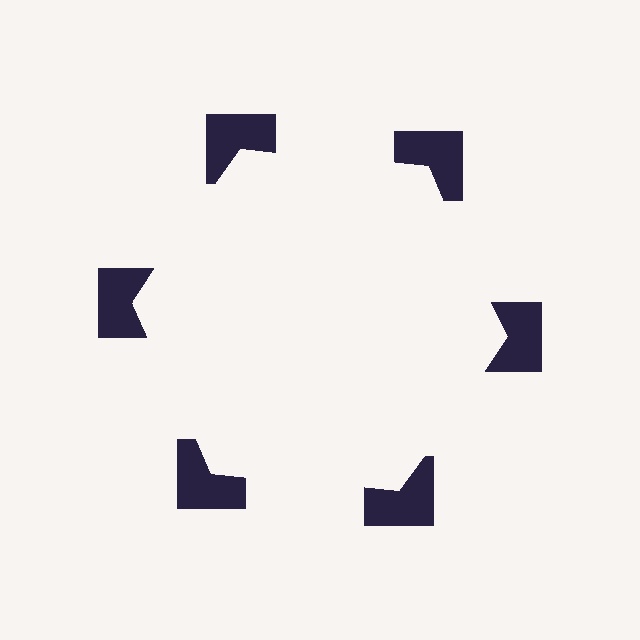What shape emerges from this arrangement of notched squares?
An illusory hexagon — its edges are inferred from the aligned wedge cuts in the notched squares, not physically drawn.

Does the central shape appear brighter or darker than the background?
It typically appears slightly brighter than the background, even though no actual brightness change is drawn.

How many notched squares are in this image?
There are 6 — one at each vertex of the illusory hexagon.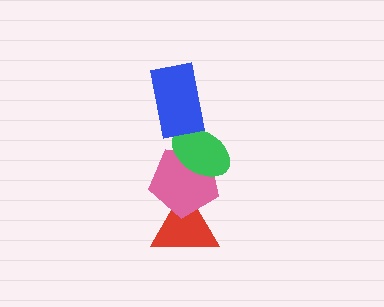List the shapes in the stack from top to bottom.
From top to bottom: the blue rectangle, the green ellipse, the pink pentagon, the red triangle.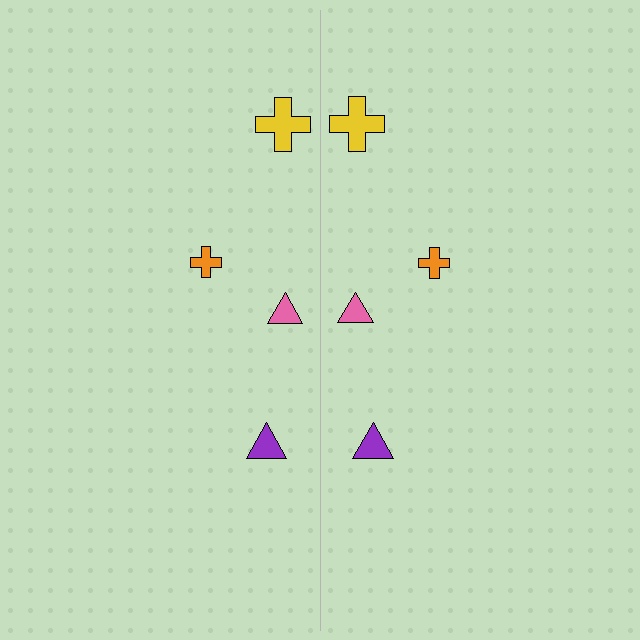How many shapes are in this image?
There are 8 shapes in this image.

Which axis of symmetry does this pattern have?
The pattern has a vertical axis of symmetry running through the center of the image.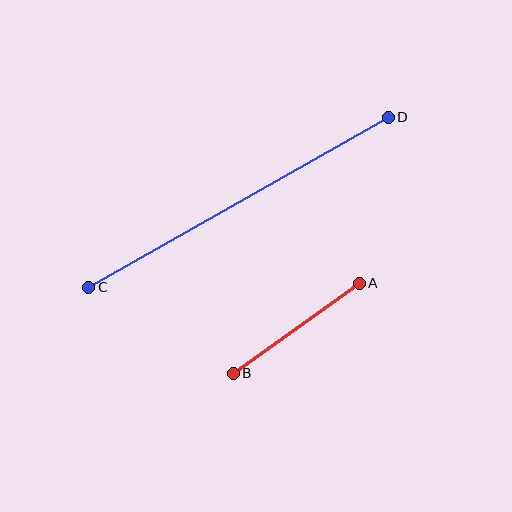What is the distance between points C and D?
The distance is approximately 344 pixels.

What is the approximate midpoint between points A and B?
The midpoint is at approximately (296, 328) pixels.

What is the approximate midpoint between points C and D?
The midpoint is at approximately (239, 202) pixels.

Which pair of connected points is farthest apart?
Points C and D are farthest apart.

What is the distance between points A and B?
The distance is approximately 155 pixels.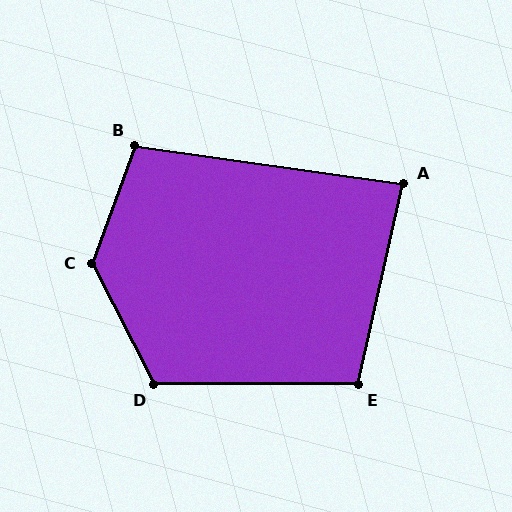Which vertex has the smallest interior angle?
A, at approximately 85 degrees.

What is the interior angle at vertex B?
Approximately 102 degrees (obtuse).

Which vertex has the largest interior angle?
C, at approximately 133 degrees.